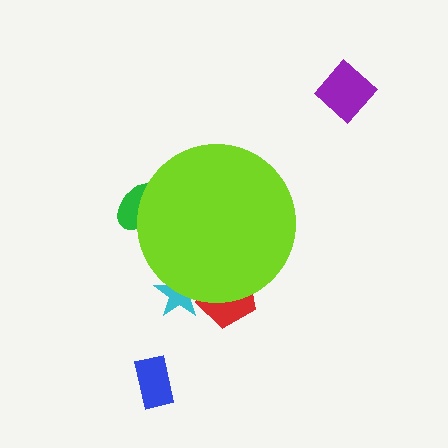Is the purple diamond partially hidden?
No, the purple diamond is fully visible.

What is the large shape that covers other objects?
A lime circle.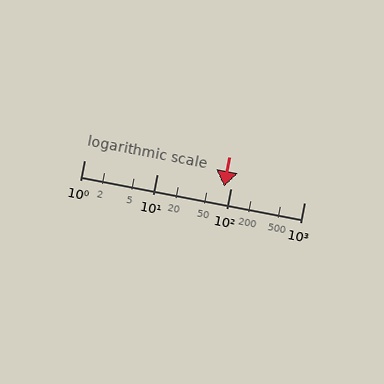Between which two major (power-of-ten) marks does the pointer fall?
The pointer is between 10 and 100.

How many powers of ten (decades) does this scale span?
The scale spans 3 decades, from 1 to 1000.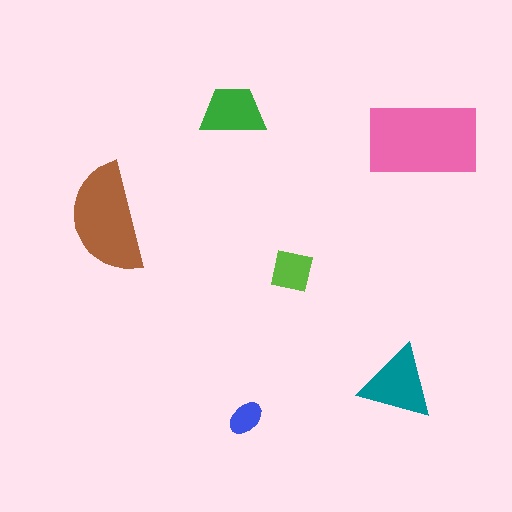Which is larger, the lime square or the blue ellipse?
The lime square.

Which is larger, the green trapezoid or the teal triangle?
The teal triangle.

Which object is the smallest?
The blue ellipse.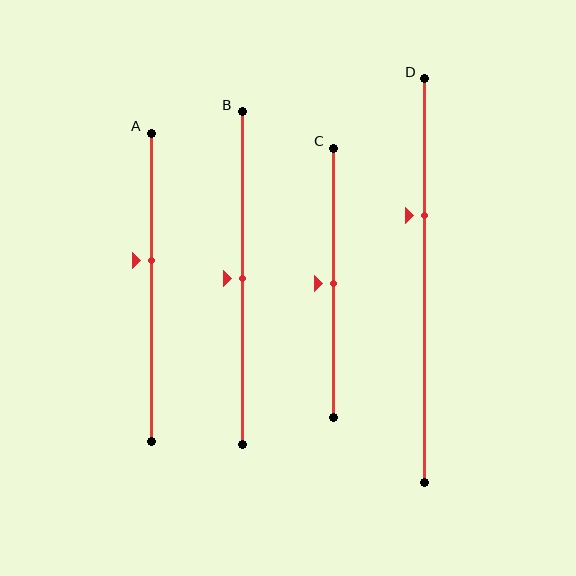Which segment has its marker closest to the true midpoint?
Segment B has its marker closest to the true midpoint.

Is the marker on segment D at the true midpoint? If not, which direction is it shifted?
No, the marker on segment D is shifted upward by about 16% of the segment length.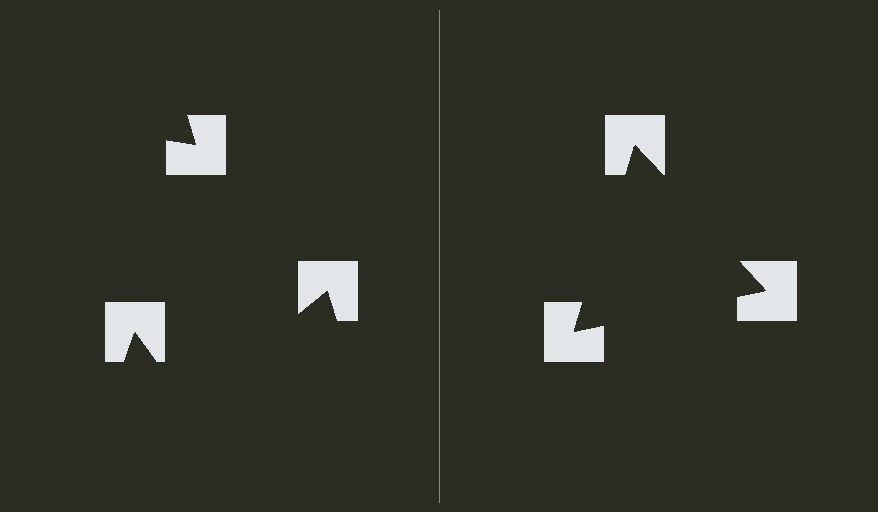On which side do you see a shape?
An illusory triangle appears on the right side. On the left side the wedge cuts are rotated, so no coherent shape forms.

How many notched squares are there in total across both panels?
6 — 3 on each side.